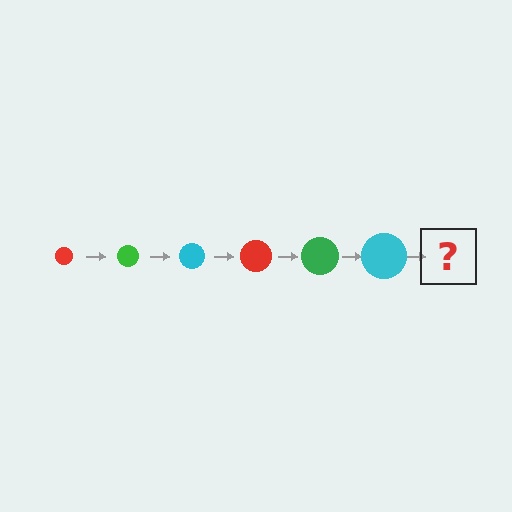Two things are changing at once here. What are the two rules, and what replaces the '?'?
The two rules are that the circle grows larger each step and the color cycles through red, green, and cyan. The '?' should be a red circle, larger than the previous one.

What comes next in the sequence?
The next element should be a red circle, larger than the previous one.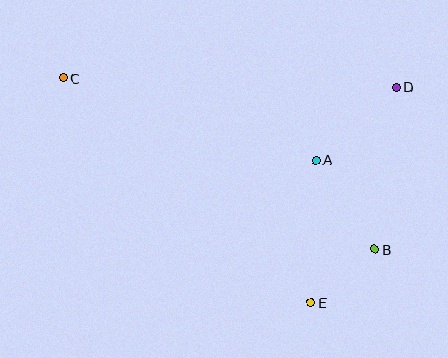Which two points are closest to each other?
Points B and E are closest to each other.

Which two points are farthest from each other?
Points B and C are farthest from each other.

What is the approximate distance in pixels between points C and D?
The distance between C and D is approximately 333 pixels.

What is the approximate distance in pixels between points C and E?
The distance between C and E is approximately 334 pixels.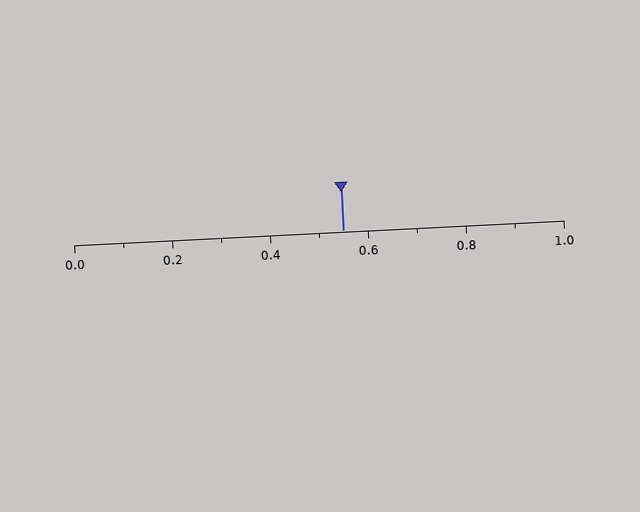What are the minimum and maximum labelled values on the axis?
The axis runs from 0.0 to 1.0.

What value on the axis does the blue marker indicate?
The marker indicates approximately 0.55.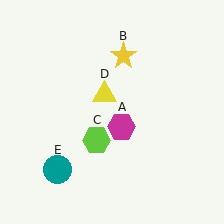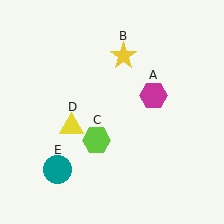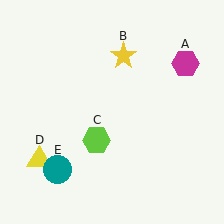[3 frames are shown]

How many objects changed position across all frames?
2 objects changed position: magenta hexagon (object A), yellow triangle (object D).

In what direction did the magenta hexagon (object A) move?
The magenta hexagon (object A) moved up and to the right.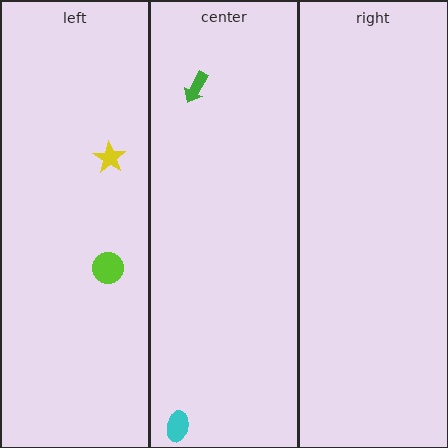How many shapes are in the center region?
2.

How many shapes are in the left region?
2.